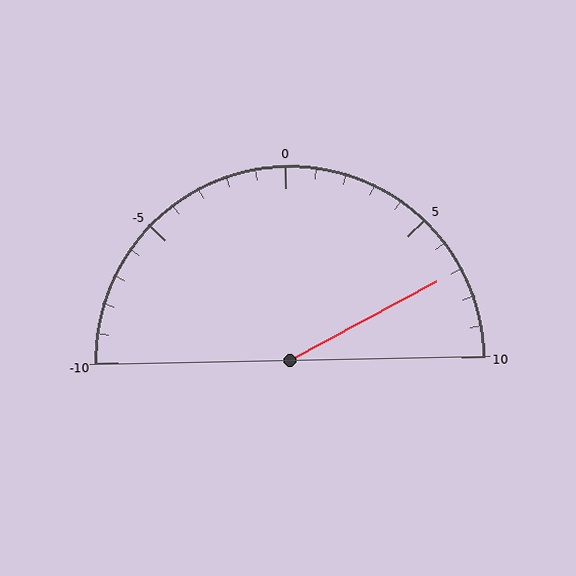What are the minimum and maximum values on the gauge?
The gauge ranges from -10 to 10.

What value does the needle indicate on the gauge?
The needle indicates approximately 7.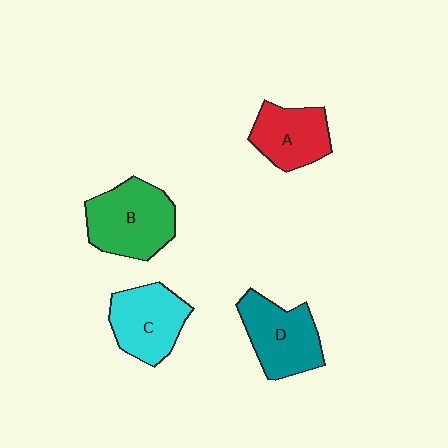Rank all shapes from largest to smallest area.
From largest to smallest: B (green), D (teal), C (cyan), A (red).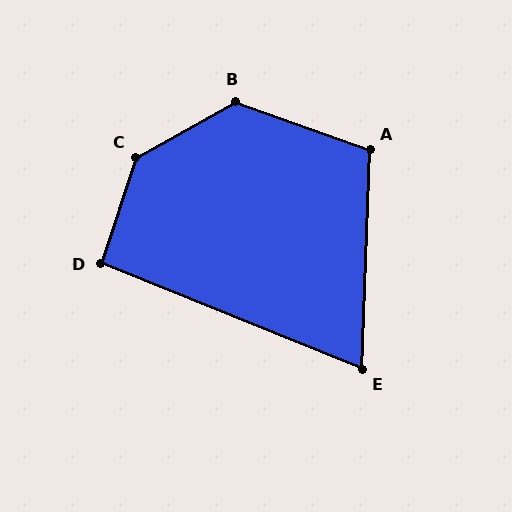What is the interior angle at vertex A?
Approximately 108 degrees (obtuse).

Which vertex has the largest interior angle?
C, at approximately 137 degrees.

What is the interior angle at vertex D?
Approximately 94 degrees (approximately right).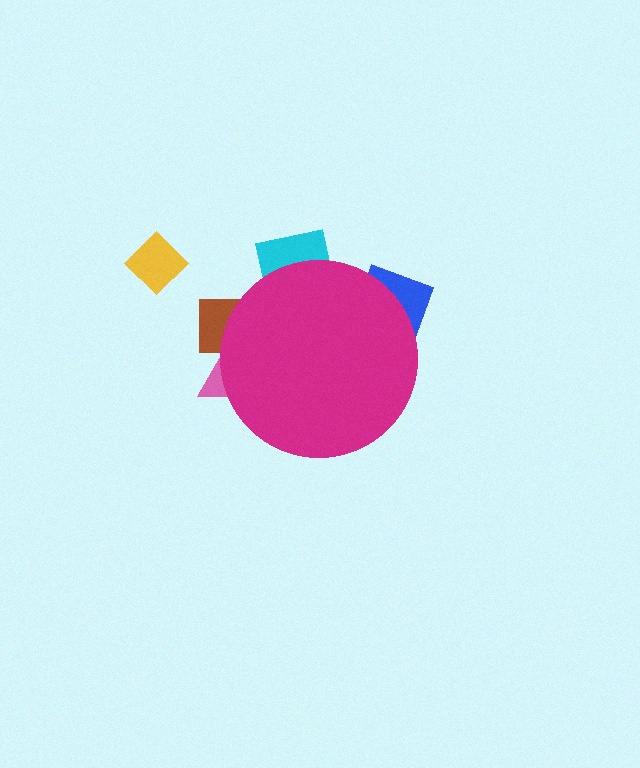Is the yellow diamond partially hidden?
No, the yellow diamond is fully visible.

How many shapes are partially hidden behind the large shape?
4 shapes are partially hidden.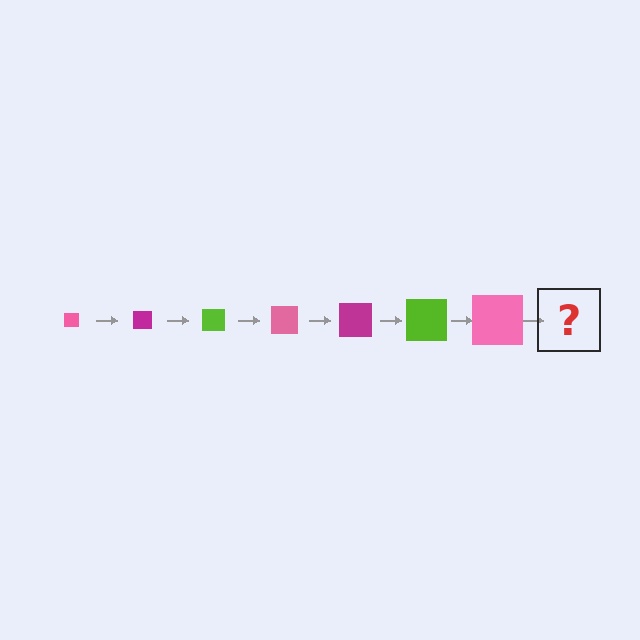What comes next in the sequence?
The next element should be a magenta square, larger than the previous one.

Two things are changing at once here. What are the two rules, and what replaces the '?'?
The two rules are that the square grows larger each step and the color cycles through pink, magenta, and lime. The '?' should be a magenta square, larger than the previous one.